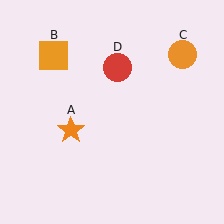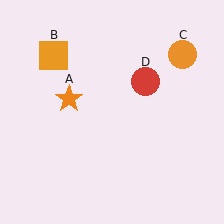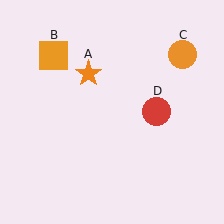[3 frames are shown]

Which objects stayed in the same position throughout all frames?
Orange square (object B) and orange circle (object C) remained stationary.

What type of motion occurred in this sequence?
The orange star (object A), red circle (object D) rotated clockwise around the center of the scene.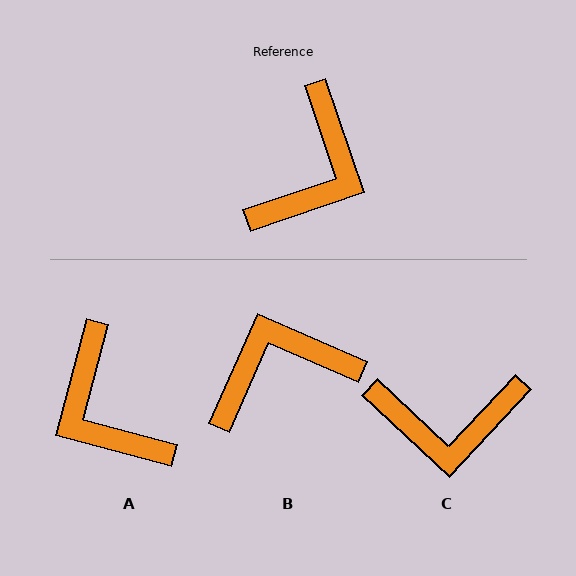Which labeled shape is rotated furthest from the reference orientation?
B, about 138 degrees away.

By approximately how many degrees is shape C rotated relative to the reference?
Approximately 62 degrees clockwise.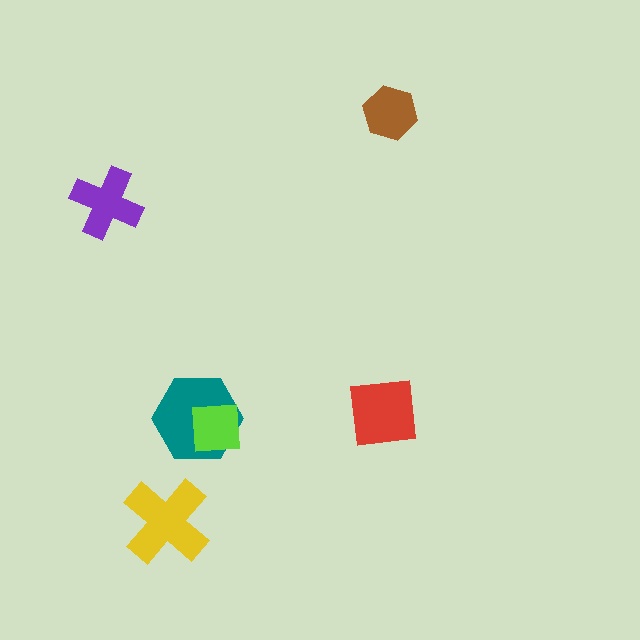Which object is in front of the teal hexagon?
The lime square is in front of the teal hexagon.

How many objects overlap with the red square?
0 objects overlap with the red square.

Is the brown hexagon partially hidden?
No, no other shape covers it.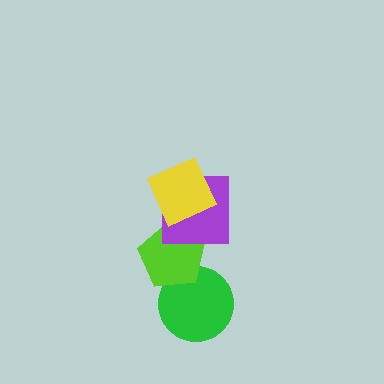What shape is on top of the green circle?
The lime pentagon is on top of the green circle.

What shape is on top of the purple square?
The yellow square is on top of the purple square.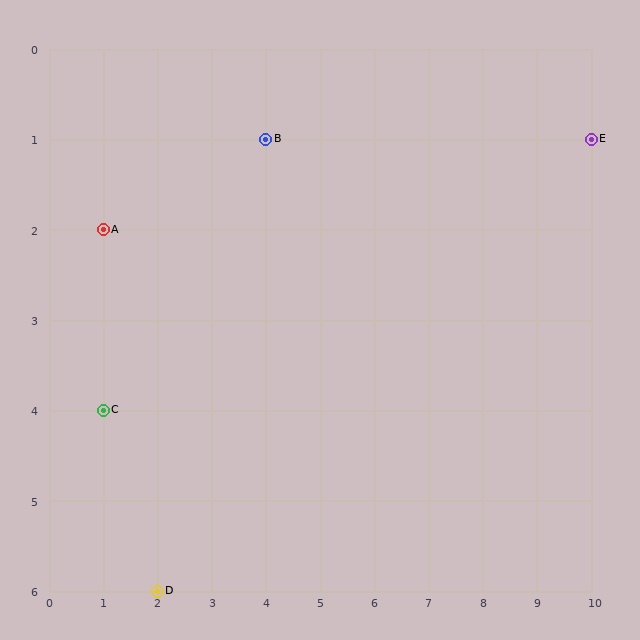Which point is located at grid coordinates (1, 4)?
Point C is at (1, 4).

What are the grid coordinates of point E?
Point E is at grid coordinates (10, 1).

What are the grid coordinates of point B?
Point B is at grid coordinates (4, 1).